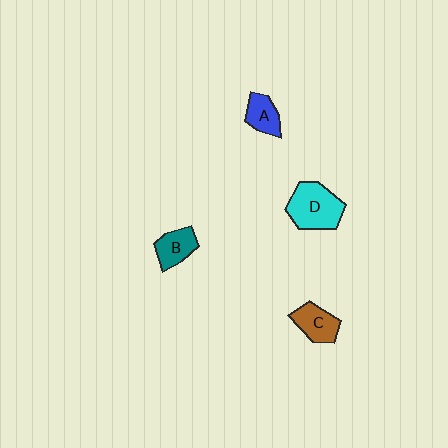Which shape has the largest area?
Shape D (cyan).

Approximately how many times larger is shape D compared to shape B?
Approximately 1.7 times.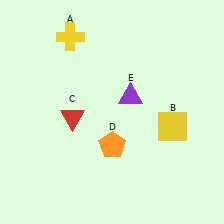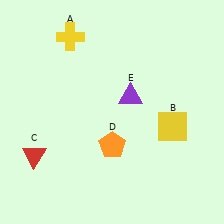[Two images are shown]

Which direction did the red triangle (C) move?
The red triangle (C) moved left.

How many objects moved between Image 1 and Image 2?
1 object moved between the two images.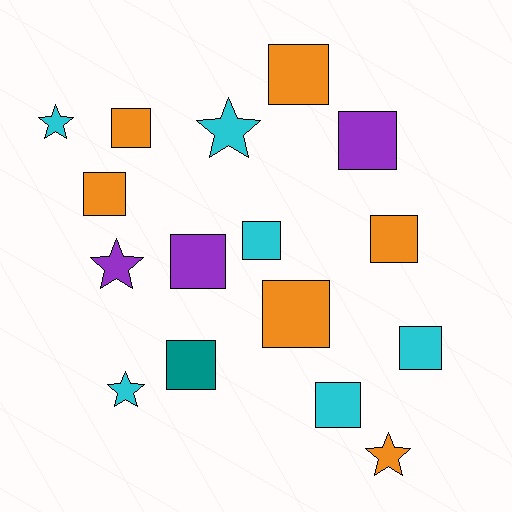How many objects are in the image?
There are 16 objects.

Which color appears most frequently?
Cyan, with 6 objects.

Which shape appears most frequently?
Square, with 11 objects.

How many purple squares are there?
There are 2 purple squares.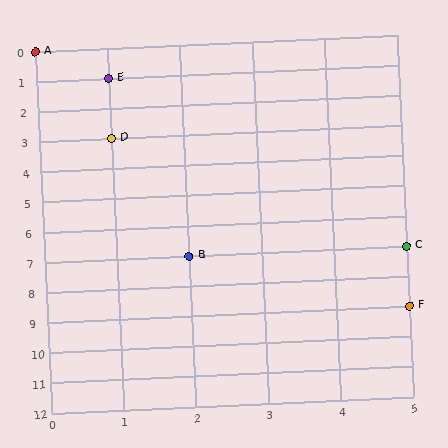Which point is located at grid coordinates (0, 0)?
Point A is at (0, 0).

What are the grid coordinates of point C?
Point C is at grid coordinates (5, 7).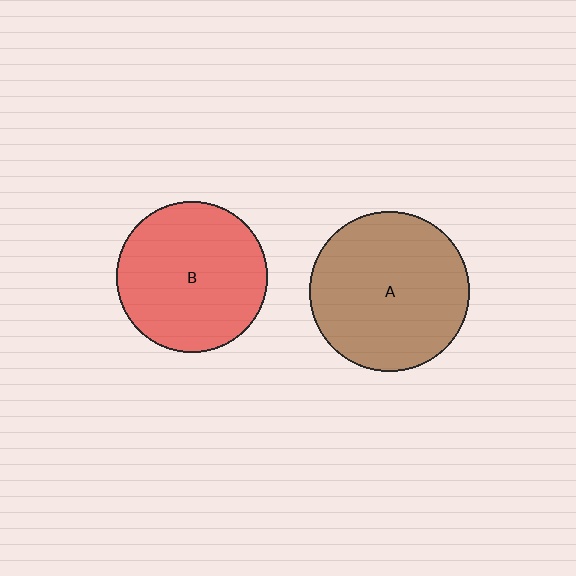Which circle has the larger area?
Circle A (brown).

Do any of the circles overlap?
No, none of the circles overlap.